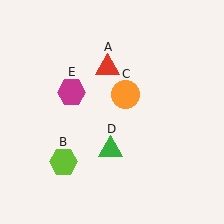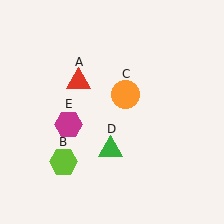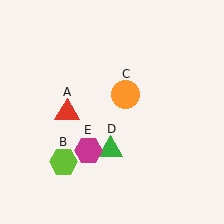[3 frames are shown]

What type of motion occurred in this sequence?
The red triangle (object A), magenta hexagon (object E) rotated counterclockwise around the center of the scene.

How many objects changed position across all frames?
2 objects changed position: red triangle (object A), magenta hexagon (object E).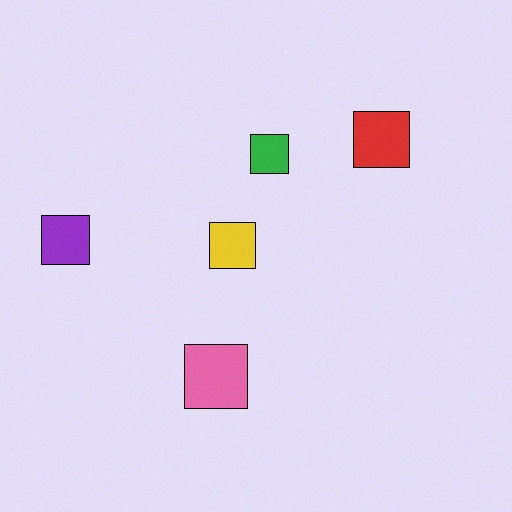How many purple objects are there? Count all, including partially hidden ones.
There is 1 purple object.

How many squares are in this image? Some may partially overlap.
There are 5 squares.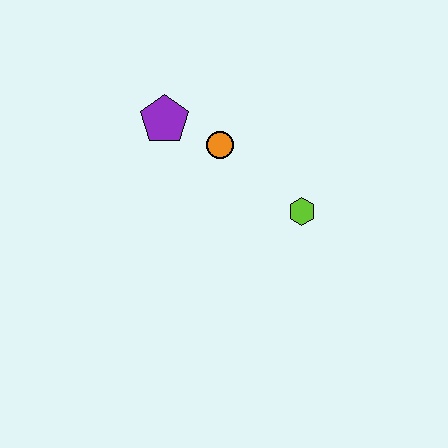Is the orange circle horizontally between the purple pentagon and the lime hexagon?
Yes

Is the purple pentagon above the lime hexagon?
Yes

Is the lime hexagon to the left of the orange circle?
No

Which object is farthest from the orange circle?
The lime hexagon is farthest from the orange circle.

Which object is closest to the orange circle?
The purple pentagon is closest to the orange circle.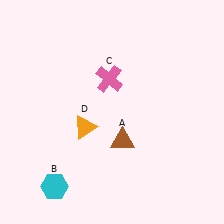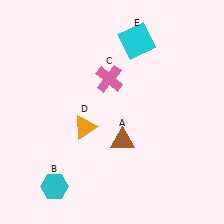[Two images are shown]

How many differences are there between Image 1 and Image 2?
There is 1 difference between the two images.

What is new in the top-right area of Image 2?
A cyan square (E) was added in the top-right area of Image 2.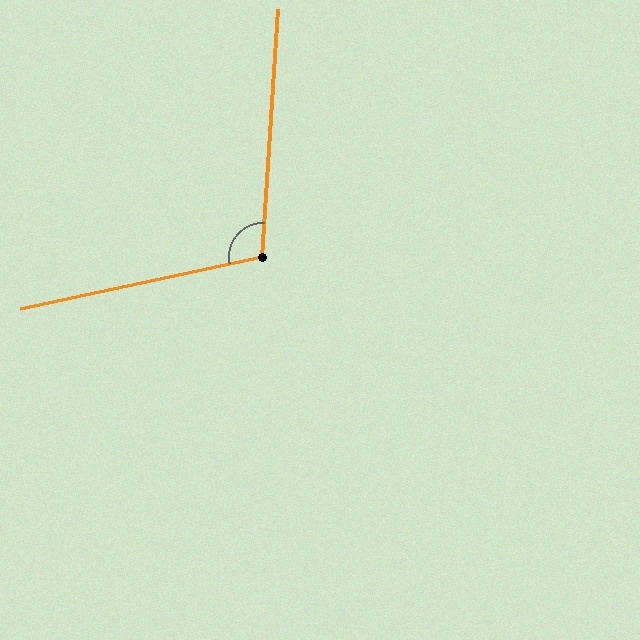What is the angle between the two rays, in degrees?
Approximately 106 degrees.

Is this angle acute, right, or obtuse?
It is obtuse.